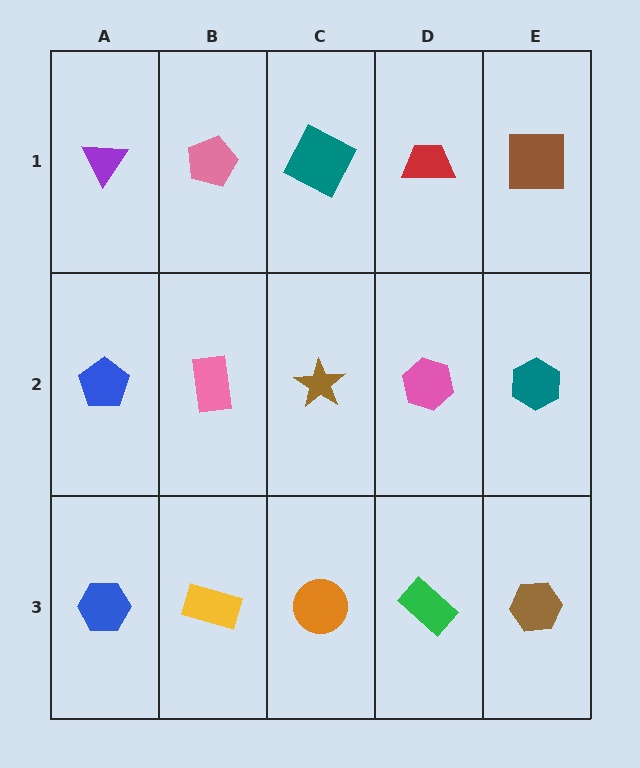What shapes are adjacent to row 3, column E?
A teal hexagon (row 2, column E), a green rectangle (row 3, column D).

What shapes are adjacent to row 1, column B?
A pink rectangle (row 2, column B), a purple triangle (row 1, column A), a teal square (row 1, column C).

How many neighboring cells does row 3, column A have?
2.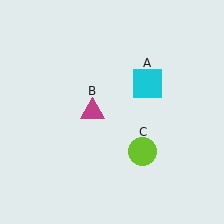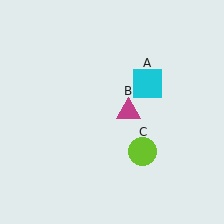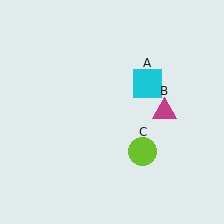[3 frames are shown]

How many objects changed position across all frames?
1 object changed position: magenta triangle (object B).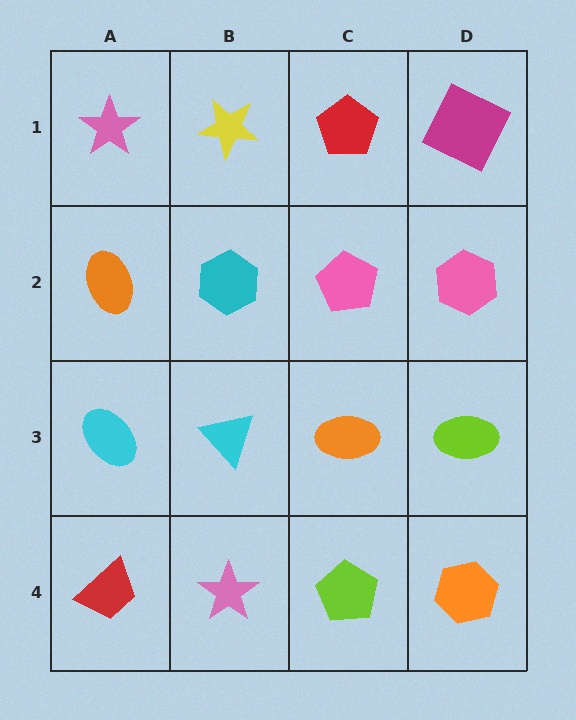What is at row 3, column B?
A cyan triangle.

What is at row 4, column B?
A pink star.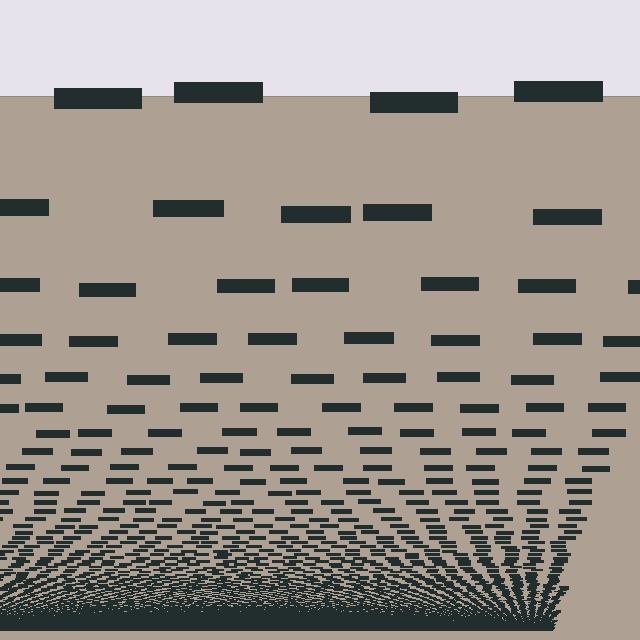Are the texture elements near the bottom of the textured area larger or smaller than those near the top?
Smaller. The gradient is inverted — elements near the bottom are smaller and denser.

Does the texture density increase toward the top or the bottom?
Density increases toward the bottom.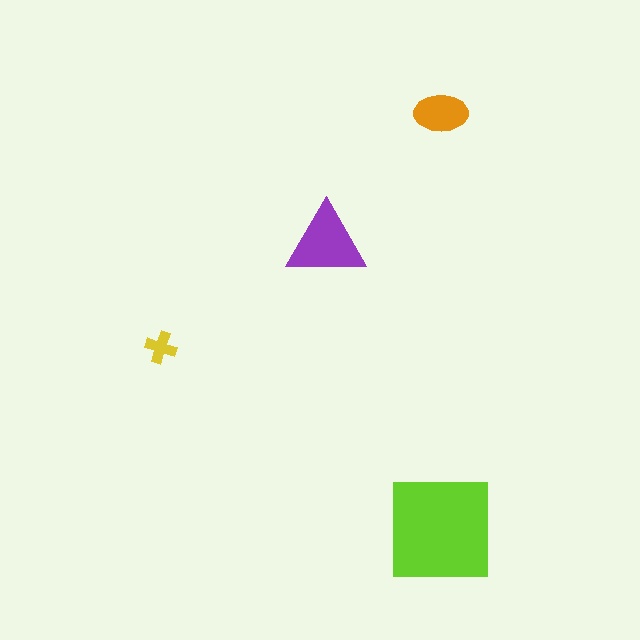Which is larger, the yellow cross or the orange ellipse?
The orange ellipse.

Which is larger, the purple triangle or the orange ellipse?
The purple triangle.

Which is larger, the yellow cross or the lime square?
The lime square.